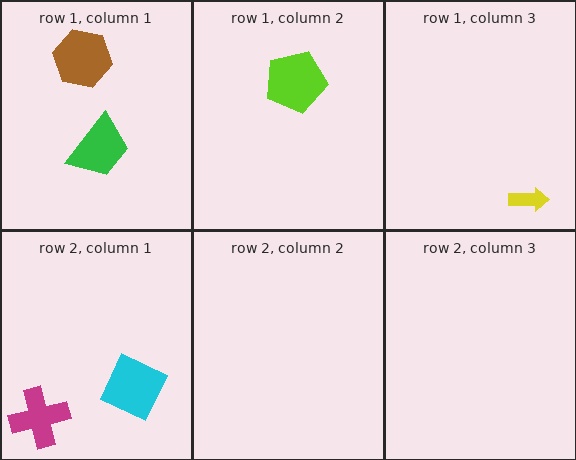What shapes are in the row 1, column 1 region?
The brown hexagon, the green trapezoid.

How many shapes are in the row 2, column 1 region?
2.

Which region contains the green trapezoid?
The row 1, column 1 region.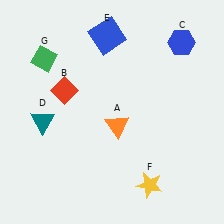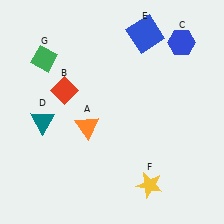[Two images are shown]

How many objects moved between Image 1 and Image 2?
2 objects moved between the two images.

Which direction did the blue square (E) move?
The blue square (E) moved right.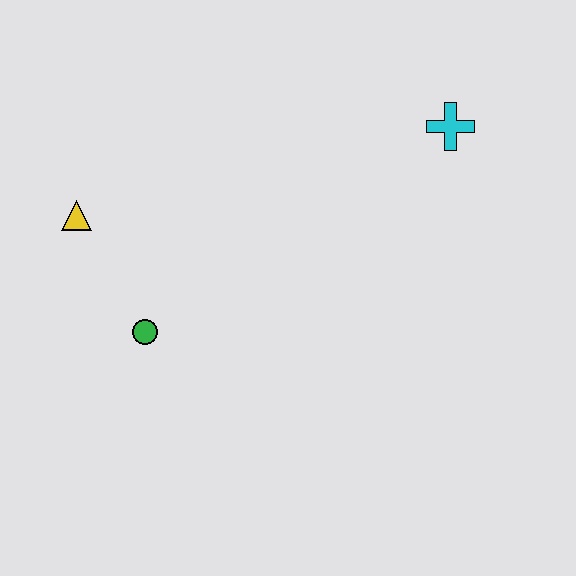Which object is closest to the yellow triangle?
The green circle is closest to the yellow triangle.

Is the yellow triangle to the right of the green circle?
No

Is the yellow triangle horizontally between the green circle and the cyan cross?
No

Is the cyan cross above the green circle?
Yes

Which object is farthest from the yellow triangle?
The cyan cross is farthest from the yellow triangle.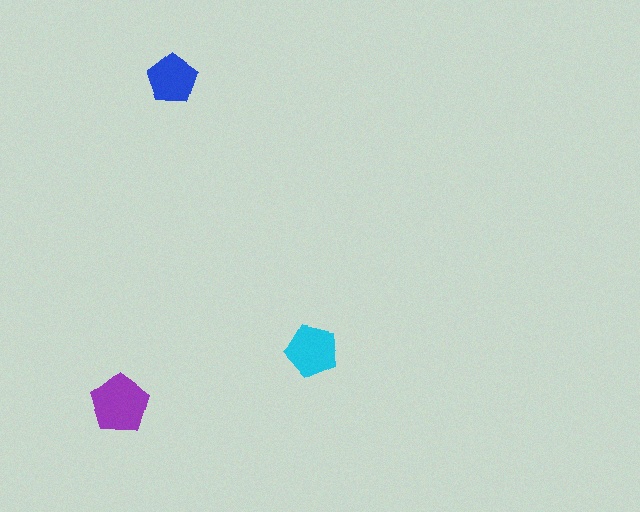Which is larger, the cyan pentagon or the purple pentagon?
The purple one.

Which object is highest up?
The blue pentagon is topmost.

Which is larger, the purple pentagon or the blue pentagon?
The purple one.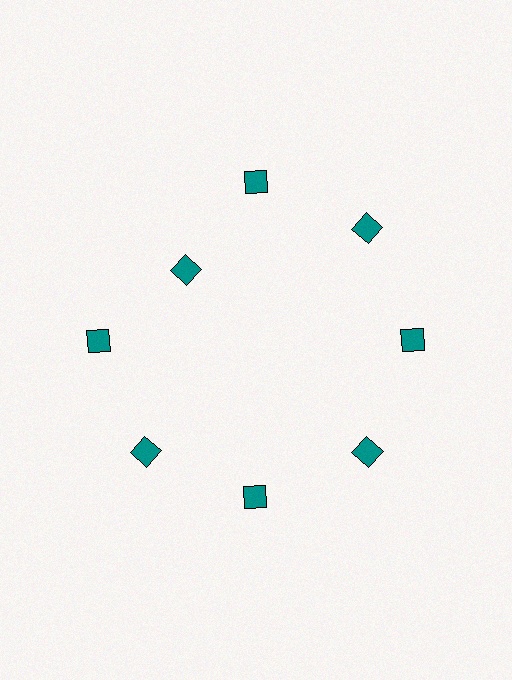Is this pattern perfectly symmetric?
No. The 8 teal diamonds are arranged in a ring, but one element near the 10 o'clock position is pulled inward toward the center, breaking the 8-fold rotational symmetry.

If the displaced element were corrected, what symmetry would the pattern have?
It would have 8-fold rotational symmetry — the pattern would map onto itself every 45 degrees.